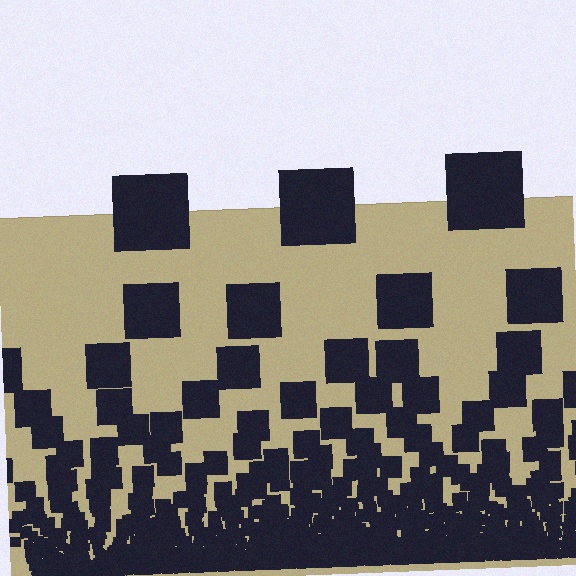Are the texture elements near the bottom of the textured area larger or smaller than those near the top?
Smaller. The gradient is inverted — elements near the bottom are smaller and denser.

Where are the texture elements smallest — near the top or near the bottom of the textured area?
Near the bottom.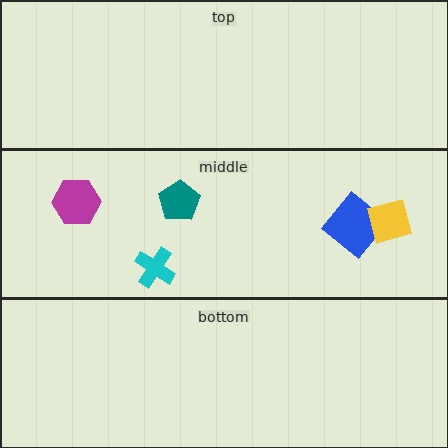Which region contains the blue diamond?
The middle region.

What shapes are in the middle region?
The cyan cross, the blue diamond, the magenta hexagon, the yellow diamond, the teal pentagon.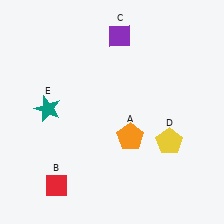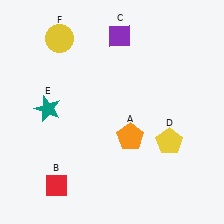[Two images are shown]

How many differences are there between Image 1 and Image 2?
There is 1 difference between the two images.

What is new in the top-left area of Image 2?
A yellow circle (F) was added in the top-left area of Image 2.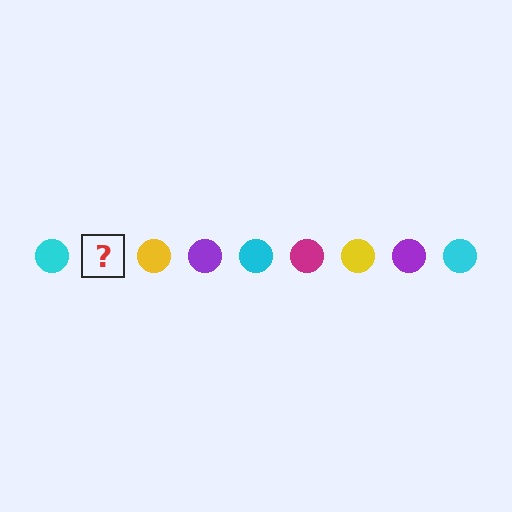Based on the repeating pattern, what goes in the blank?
The blank should be a magenta circle.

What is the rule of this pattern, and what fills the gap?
The rule is that the pattern cycles through cyan, magenta, yellow, purple circles. The gap should be filled with a magenta circle.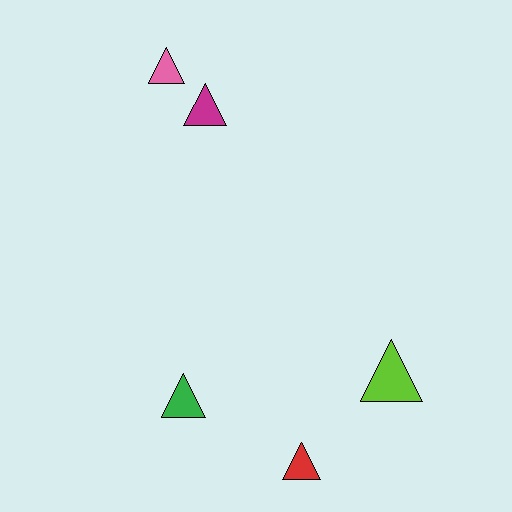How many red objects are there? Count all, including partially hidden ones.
There is 1 red object.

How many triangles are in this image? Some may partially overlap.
There are 5 triangles.